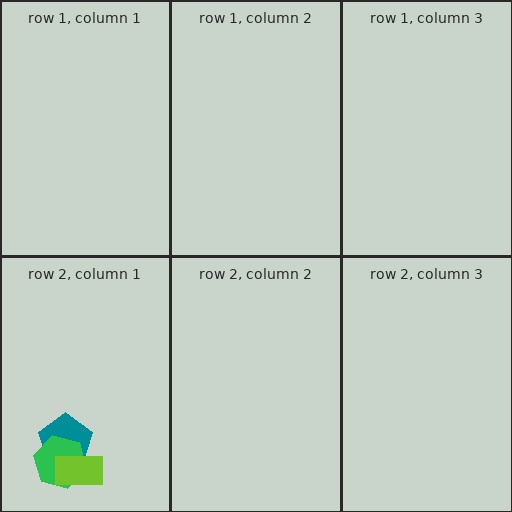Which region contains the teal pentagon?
The row 2, column 1 region.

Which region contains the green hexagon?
The row 2, column 1 region.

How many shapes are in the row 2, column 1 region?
3.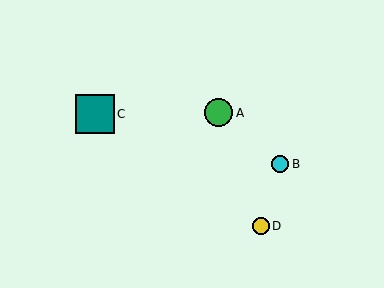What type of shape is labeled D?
Shape D is a yellow circle.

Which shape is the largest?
The teal square (labeled C) is the largest.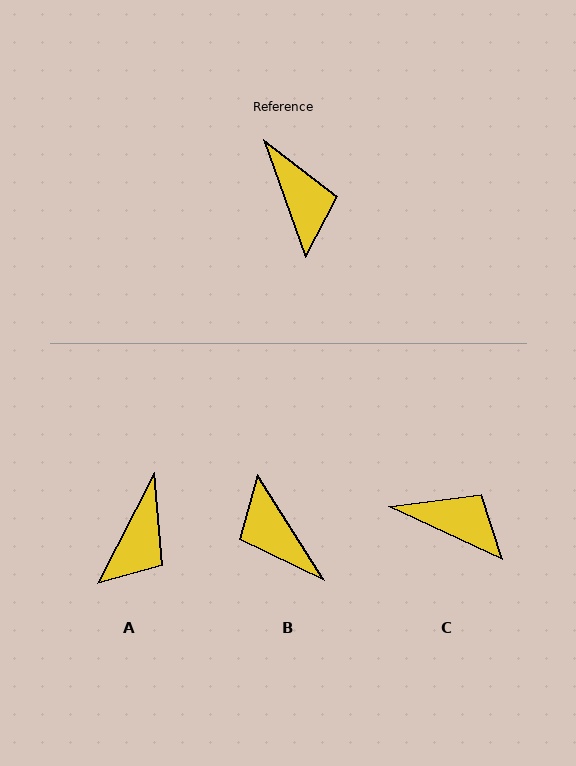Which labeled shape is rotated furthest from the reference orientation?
B, about 168 degrees away.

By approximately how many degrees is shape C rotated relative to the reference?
Approximately 46 degrees counter-clockwise.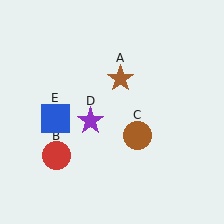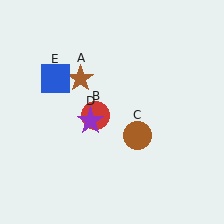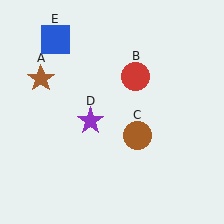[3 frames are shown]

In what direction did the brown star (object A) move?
The brown star (object A) moved left.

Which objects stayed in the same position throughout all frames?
Brown circle (object C) and purple star (object D) remained stationary.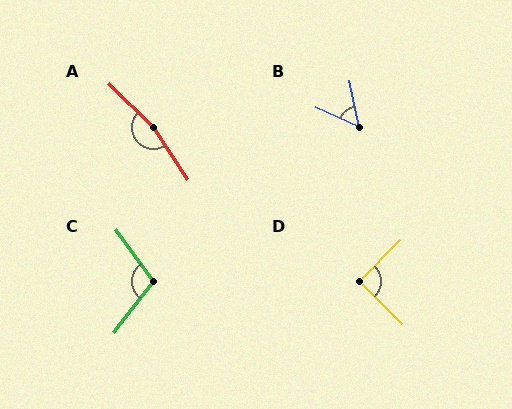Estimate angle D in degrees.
Approximately 89 degrees.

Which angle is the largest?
A, at approximately 168 degrees.